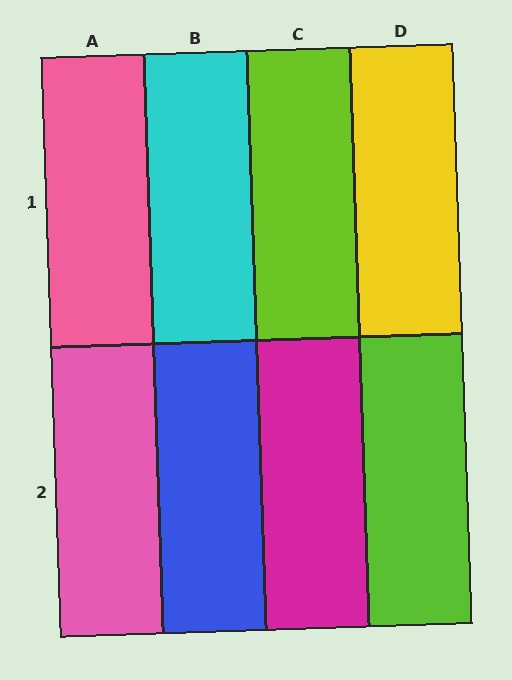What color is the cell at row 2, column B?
Blue.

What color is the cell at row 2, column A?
Pink.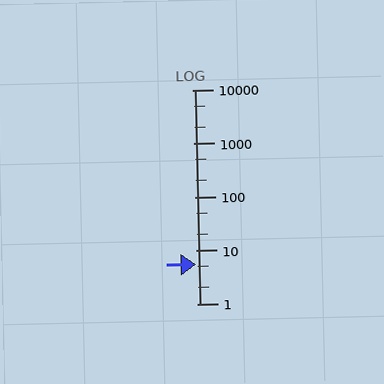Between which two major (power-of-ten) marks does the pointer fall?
The pointer is between 1 and 10.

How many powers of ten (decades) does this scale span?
The scale spans 4 decades, from 1 to 10000.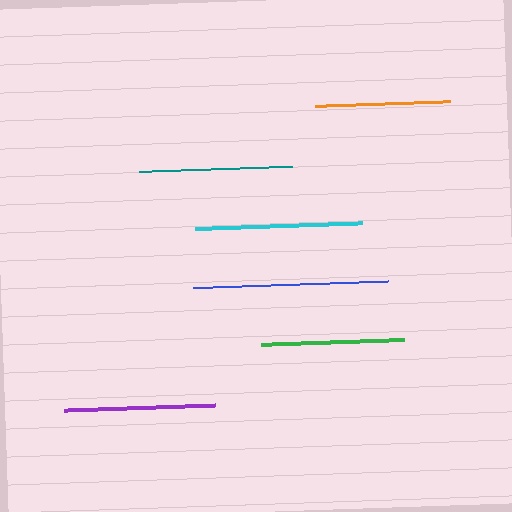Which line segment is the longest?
The blue line is the longest at approximately 194 pixels.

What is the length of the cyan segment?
The cyan segment is approximately 167 pixels long.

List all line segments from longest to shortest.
From longest to shortest: blue, cyan, teal, purple, green, orange.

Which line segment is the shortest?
The orange line is the shortest at approximately 135 pixels.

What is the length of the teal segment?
The teal segment is approximately 153 pixels long.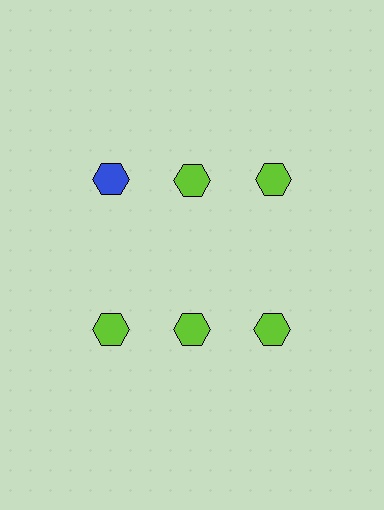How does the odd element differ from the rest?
It has a different color: blue instead of lime.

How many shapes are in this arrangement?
There are 6 shapes arranged in a grid pattern.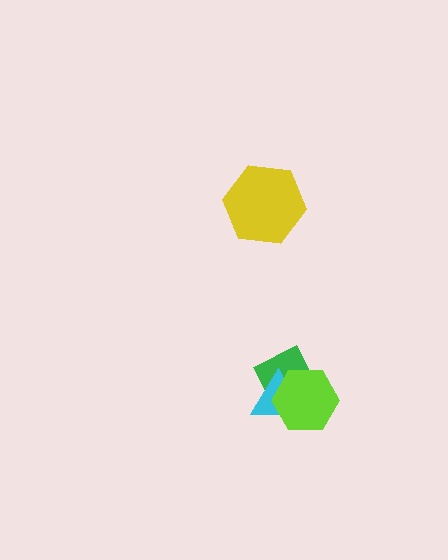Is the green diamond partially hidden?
Yes, it is partially covered by another shape.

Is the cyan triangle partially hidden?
Yes, it is partially covered by another shape.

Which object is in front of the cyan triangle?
The lime hexagon is in front of the cyan triangle.